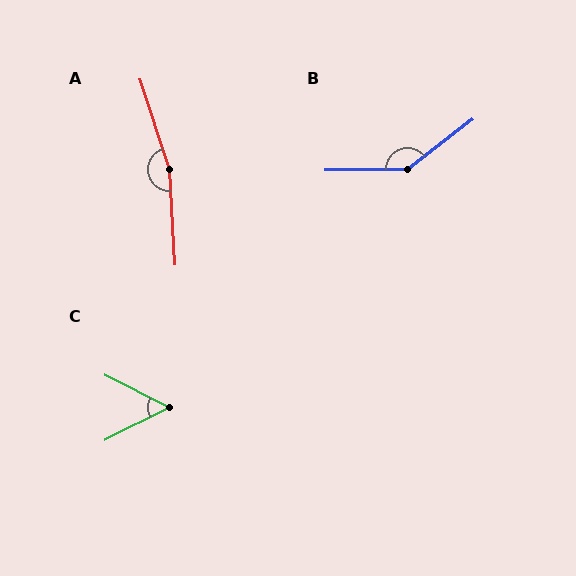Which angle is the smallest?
C, at approximately 53 degrees.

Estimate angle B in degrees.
Approximately 142 degrees.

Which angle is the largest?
A, at approximately 165 degrees.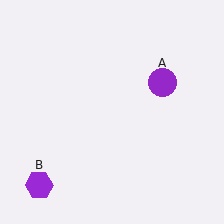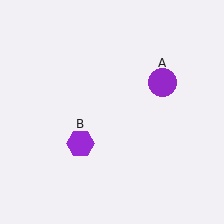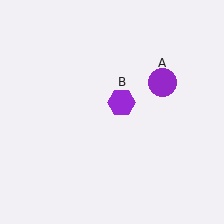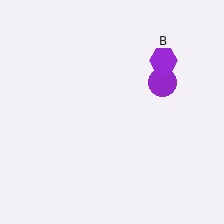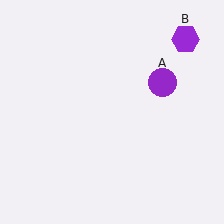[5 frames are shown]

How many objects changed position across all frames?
1 object changed position: purple hexagon (object B).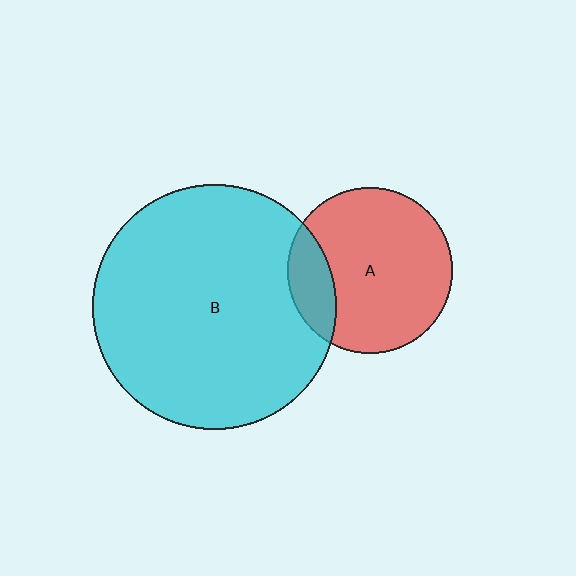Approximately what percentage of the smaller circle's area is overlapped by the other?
Approximately 20%.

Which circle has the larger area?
Circle B (cyan).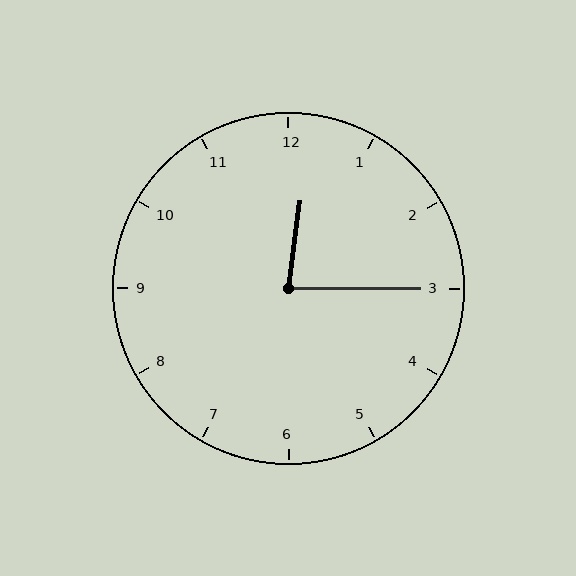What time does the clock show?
12:15.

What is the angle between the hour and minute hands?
Approximately 82 degrees.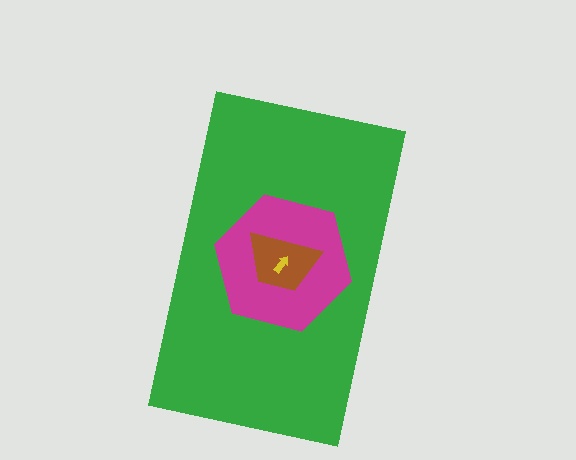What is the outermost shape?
The green rectangle.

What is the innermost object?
The yellow arrow.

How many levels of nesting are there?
4.